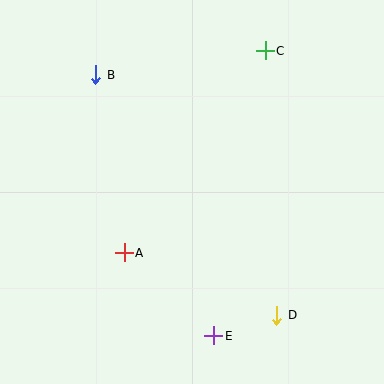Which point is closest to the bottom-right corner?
Point D is closest to the bottom-right corner.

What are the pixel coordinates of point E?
Point E is at (214, 336).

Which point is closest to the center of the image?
Point A at (124, 253) is closest to the center.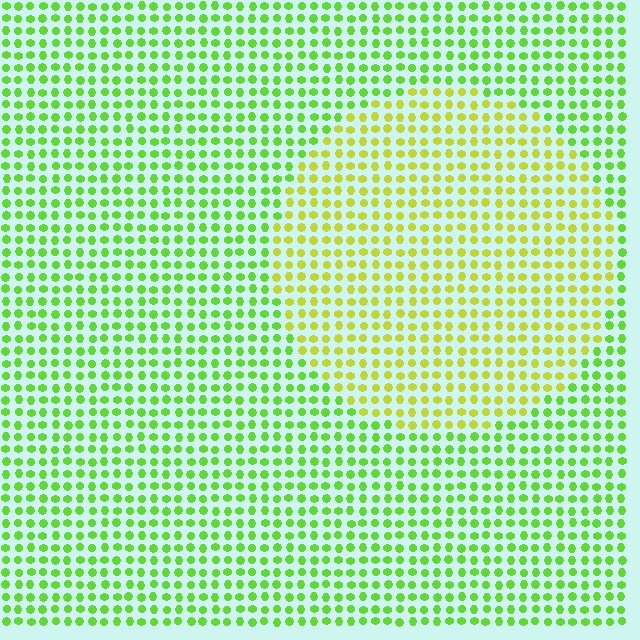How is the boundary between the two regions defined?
The boundary is defined purely by a slight shift in hue (about 35 degrees). Spacing, size, and orientation are identical on both sides.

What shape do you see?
I see a circle.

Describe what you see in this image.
The image is filled with small lime elements in a uniform arrangement. A circle-shaped region is visible where the elements are tinted to a slightly different hue, forming a subtle color boundary.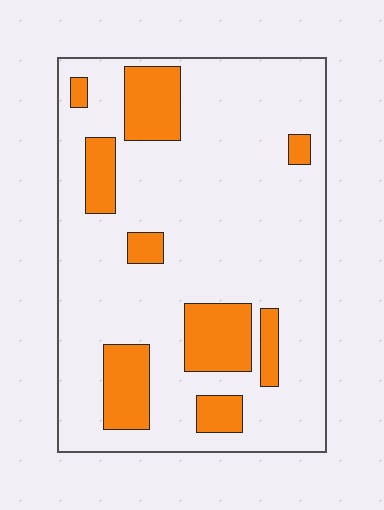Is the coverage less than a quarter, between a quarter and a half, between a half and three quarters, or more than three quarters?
Less than a quarter.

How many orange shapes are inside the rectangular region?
9.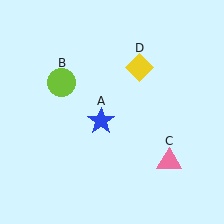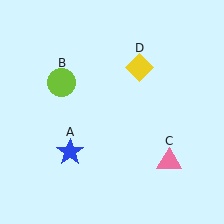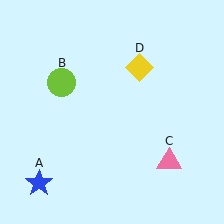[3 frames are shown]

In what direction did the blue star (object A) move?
The blue star (object A) moved down and to the left.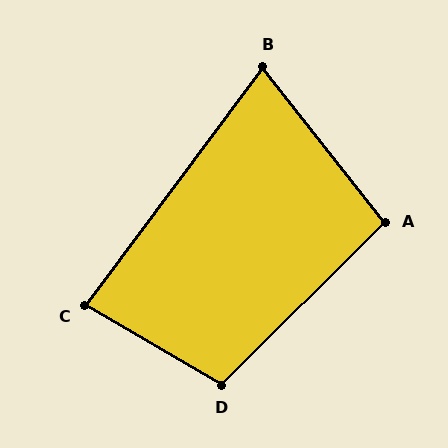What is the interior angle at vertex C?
Approximately 84 degrees (acute).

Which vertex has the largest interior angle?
D, at approximately 105 degrees.